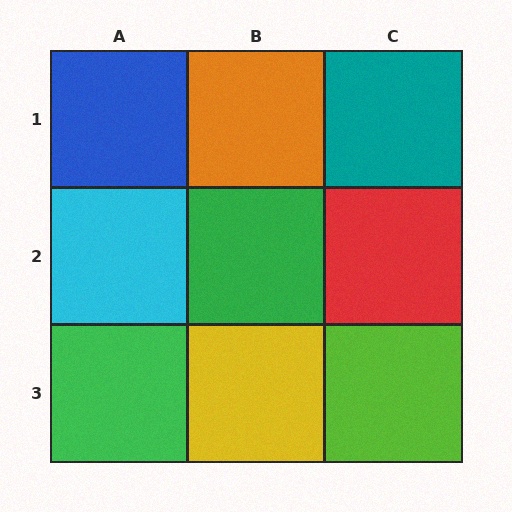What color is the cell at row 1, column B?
Orange.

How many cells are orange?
1 cell is orange.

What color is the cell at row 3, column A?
Green.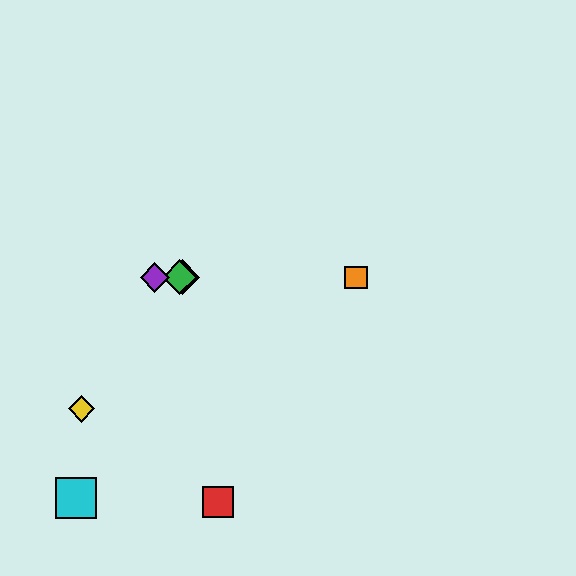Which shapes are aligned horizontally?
The blue diamond, the green diamond, the purple diamond, the orange square are aligned horizontally.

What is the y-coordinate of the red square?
The red square is at y≈502.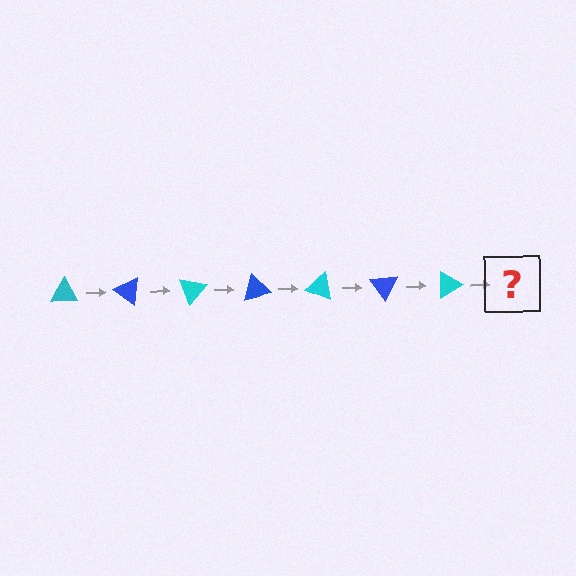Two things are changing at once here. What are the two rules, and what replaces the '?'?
The two rules are that it rotates 35 degrees each step and the color cycles through cyan and blue. The '?' should be a blue triangle, rotated 245 degrees from the start.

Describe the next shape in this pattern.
It should be a blue triangle, rotated 245 degrees from the start.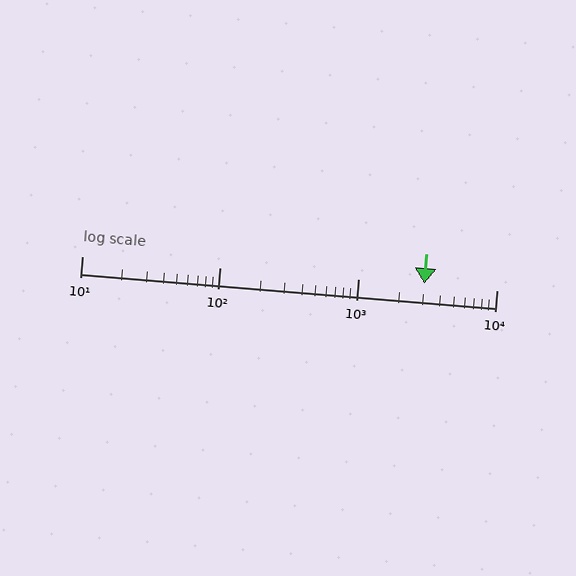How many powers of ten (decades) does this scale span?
The scale spans 3 decades, from 10 to 10000.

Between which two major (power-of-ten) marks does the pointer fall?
The pointer is between 1000 and 10000.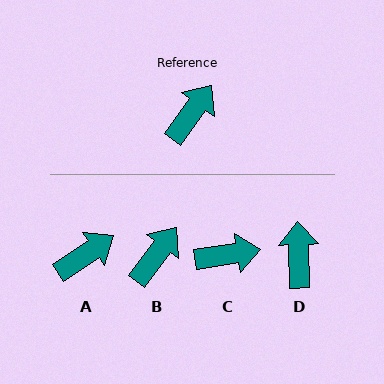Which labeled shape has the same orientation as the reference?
B.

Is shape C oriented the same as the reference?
No, it is off by about 45 degrees.